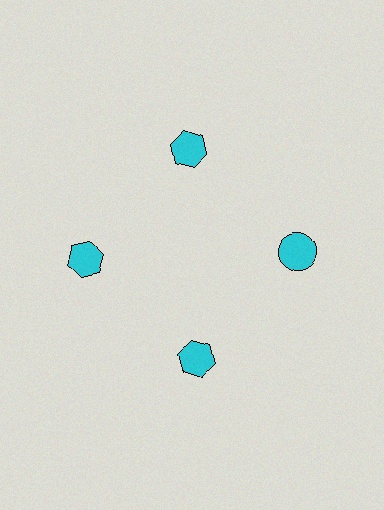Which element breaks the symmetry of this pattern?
The cyan circle at roughly the 3 o'clock position breaks the symmetry. All other shapes are cyan hexagons.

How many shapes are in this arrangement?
There are 4 shapes arranged in a ring pattern.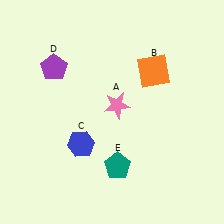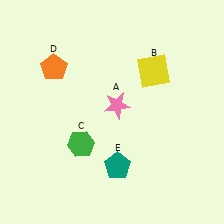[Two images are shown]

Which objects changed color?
B changed from orange to yellow. C changed from blue to green. D changed from purple to orange.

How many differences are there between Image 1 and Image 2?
There are 3 differences between the two images.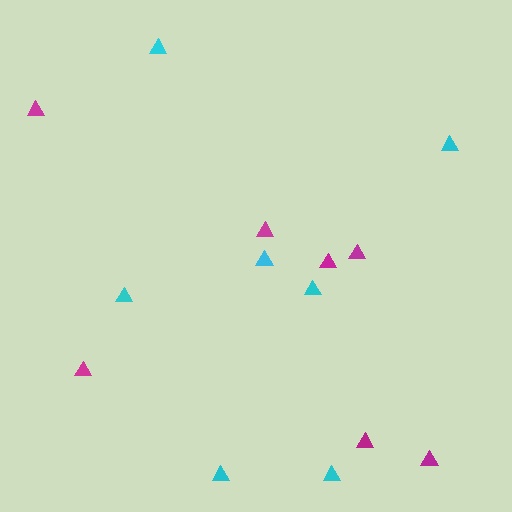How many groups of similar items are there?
There are 2 groups: one group of cyan triangles (7) and one group of magenta triangles (7).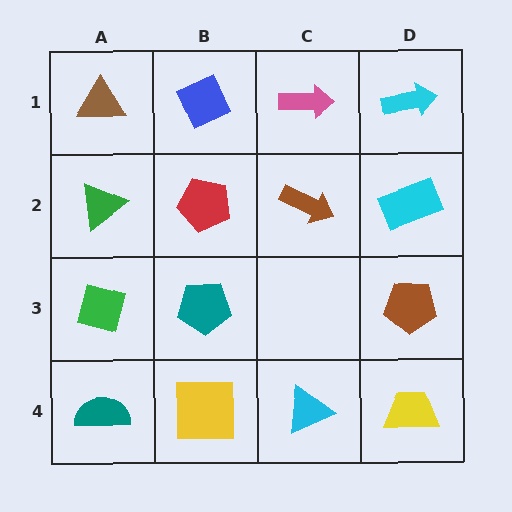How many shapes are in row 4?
4 shapes.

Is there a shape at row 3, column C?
No, that cell is empty.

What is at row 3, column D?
A brown pentagon.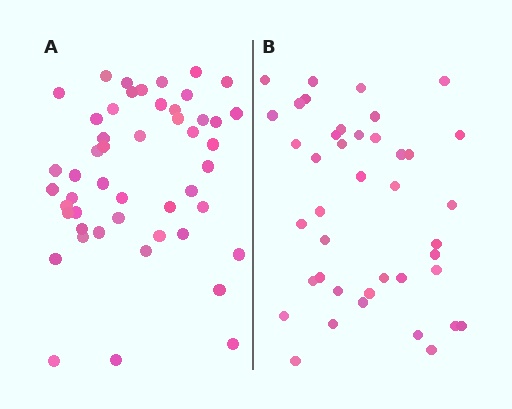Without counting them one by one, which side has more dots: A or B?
Region A (the left region) has more dots.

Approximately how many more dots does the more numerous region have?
Region A has roughly 8 or so more dots than region B.